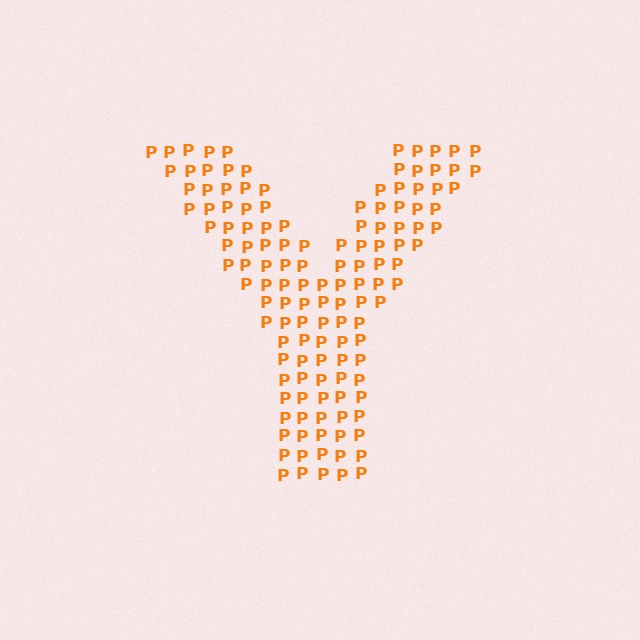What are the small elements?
The small elements are letter P's.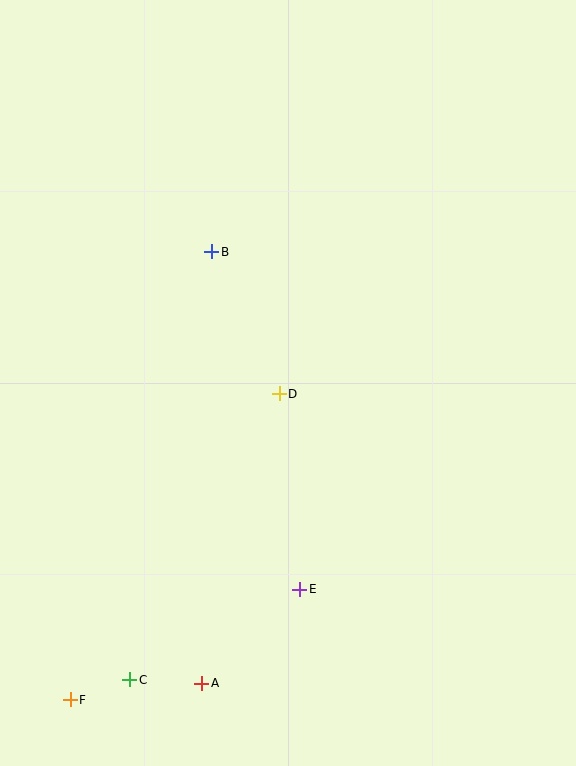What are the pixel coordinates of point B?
Point B is at (212, 252).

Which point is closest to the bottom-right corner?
Point E is closest to the bottom-right corner.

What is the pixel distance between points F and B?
The distance between F and B is 470 pixels.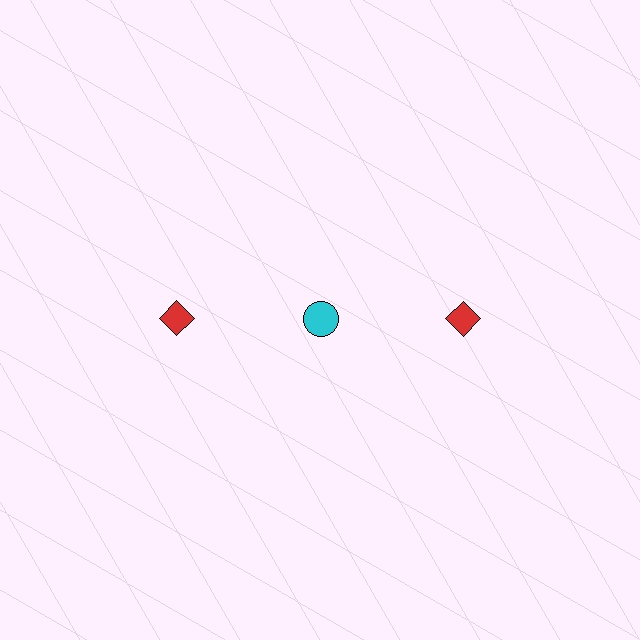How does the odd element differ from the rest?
It differs in both color (cyan instead of red) and shape (circle instead of diamond).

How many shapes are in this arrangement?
There are 3 shapes arranged in a grid pattern.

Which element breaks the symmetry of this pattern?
The cyan circle in the top row, second from left column breaks the symmetry. All other shapes are red diamonds.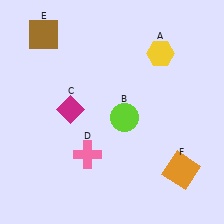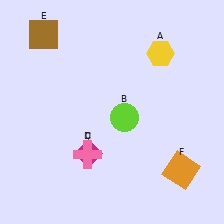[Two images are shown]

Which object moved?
The magenta diamond (C) moved down.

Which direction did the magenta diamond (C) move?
The magenta diamond (C) moved down.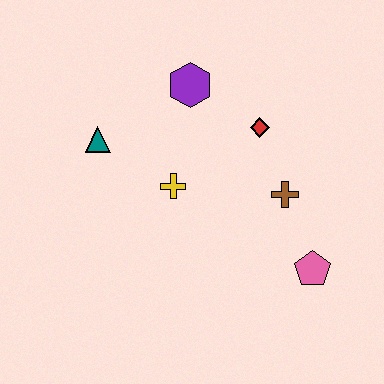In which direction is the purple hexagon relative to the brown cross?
The purple hexagon is above the brown cross.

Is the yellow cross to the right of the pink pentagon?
No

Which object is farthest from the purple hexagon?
The pink pentagon is farthest from the purple hexagon.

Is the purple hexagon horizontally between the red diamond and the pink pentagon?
No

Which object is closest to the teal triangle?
The yellow cross is closest to the teal triangle.